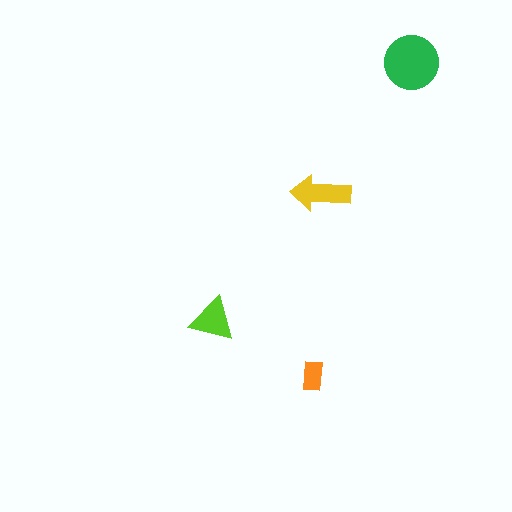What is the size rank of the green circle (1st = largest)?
1st.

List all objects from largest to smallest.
The green circle, the yellow arrow, the lime triangle, the orange rectangle.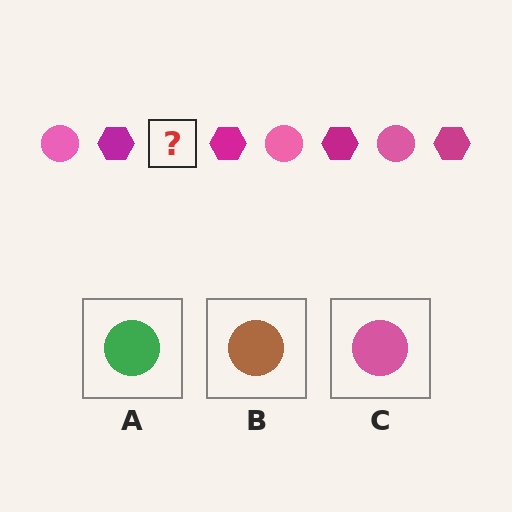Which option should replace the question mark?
Option C.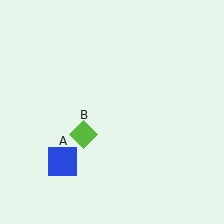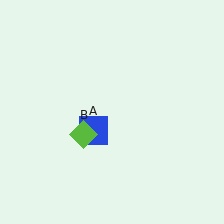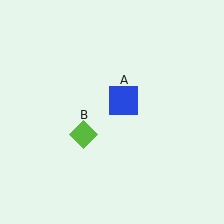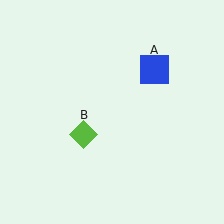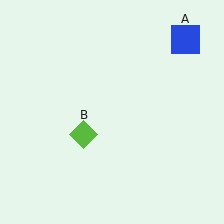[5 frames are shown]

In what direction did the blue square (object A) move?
The blue square (object A) moved up and to the right.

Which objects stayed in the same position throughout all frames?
Lime diamond (object B) remained stationary.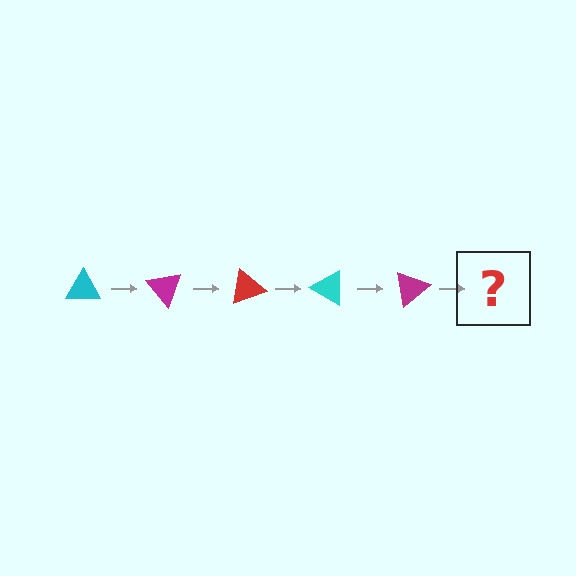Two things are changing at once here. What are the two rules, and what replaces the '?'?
The two rules are that it rotates 50 degrees each step and the color cycles through cyan, magenta, and red. The '?' should be a red triangle, rotated 250 degrees from the start.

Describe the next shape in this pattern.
It should be a red triangle, rotated 250 degrees from the start.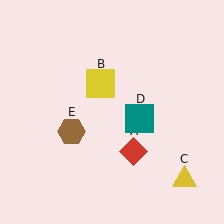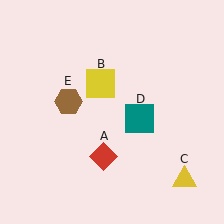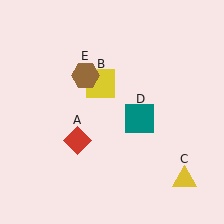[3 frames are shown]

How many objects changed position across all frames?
2 objects changed position: red diamond (object A), brown hexagon (object E).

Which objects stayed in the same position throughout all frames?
Yellow square (object B) and yellow triangle (object C) and teal square (object D) remained stationary.